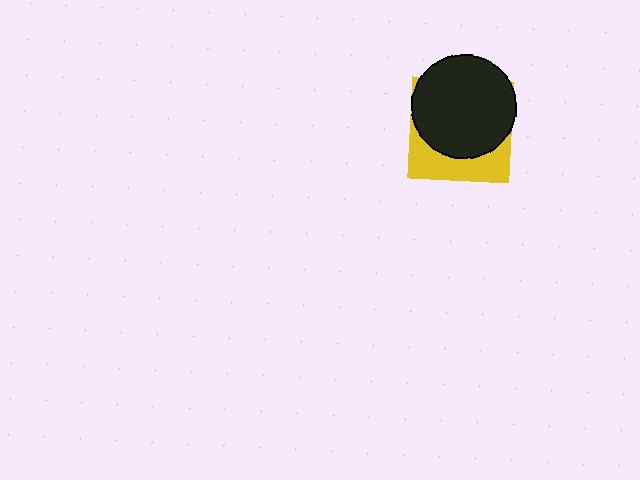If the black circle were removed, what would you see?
You would see the complete yellow square.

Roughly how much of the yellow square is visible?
A small part of it is visible (roughly 32%).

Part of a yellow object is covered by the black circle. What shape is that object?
It is a square.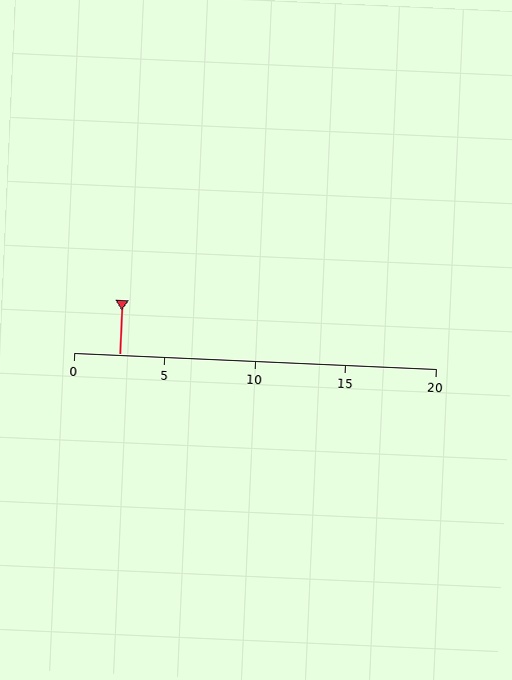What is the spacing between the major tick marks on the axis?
The major ticks are spaced 5 apart.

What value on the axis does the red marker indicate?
The marker indicates approximately 2.5.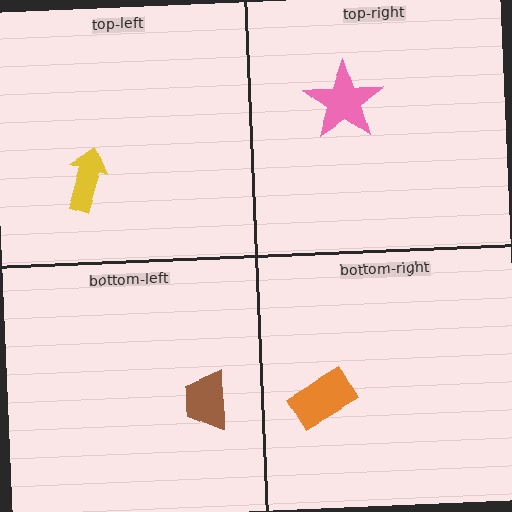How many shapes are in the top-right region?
1.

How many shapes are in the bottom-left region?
1.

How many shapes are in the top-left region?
1.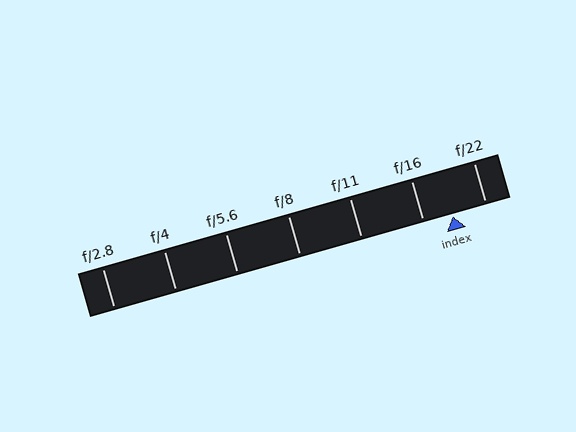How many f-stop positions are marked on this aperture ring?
There are 7 f-stop positions marked.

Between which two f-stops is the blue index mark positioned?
The index mark is between f/16 and f/22.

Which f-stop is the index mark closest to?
The index mark is closest to f/16.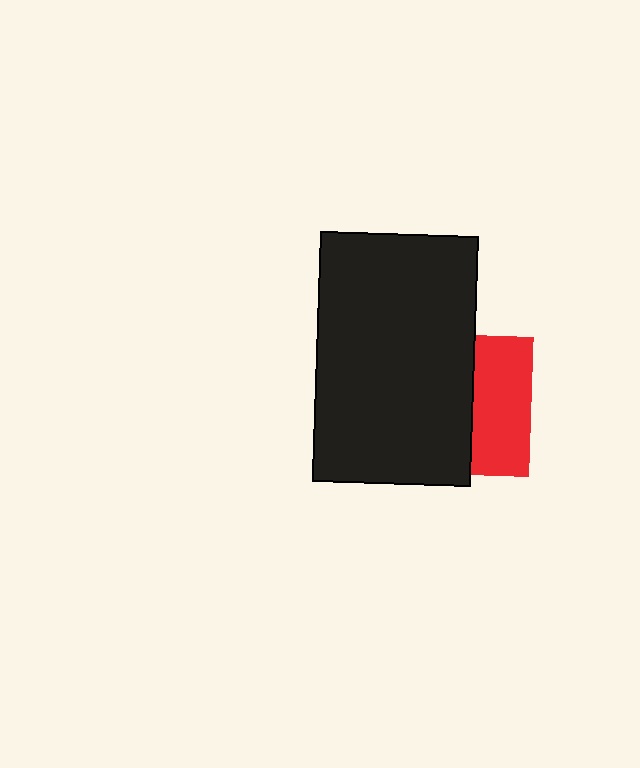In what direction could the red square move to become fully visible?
The red square could move right. That would shift it out from behind the black rectangle entirely.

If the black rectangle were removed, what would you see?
You would see the complete red square.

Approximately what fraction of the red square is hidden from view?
Roughly 59% of the red square is hidden behind the black rectangle.